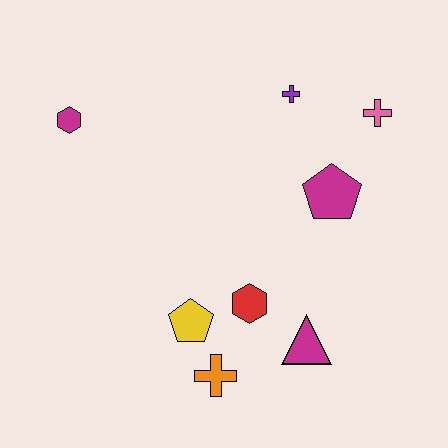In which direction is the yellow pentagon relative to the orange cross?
The yellow pentagon is above the orange cross.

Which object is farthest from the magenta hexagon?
The magenta triangle is farthest from the magenta hexagon.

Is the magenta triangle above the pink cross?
No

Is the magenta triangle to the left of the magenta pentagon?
Yes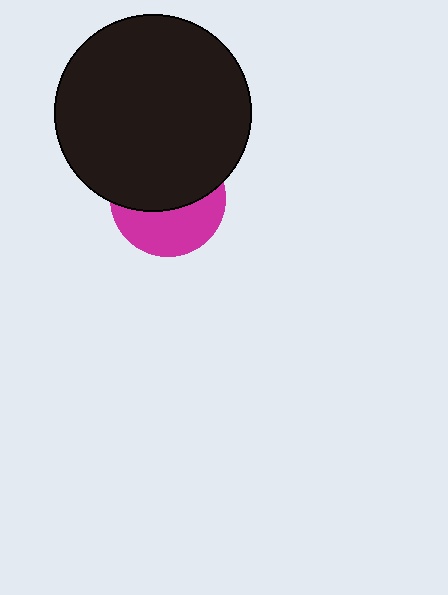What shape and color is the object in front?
The object in front is a black circle.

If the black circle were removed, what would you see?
You would see the complete magenta circle.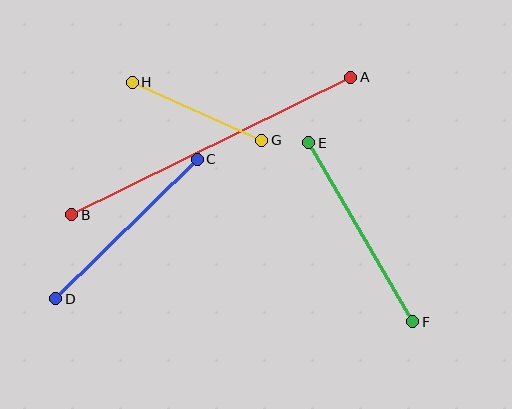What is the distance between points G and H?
The distance is approximately 142 pixels.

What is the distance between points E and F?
The distance is approximately 207 pixels.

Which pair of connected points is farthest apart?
Points A and B are farthest apart.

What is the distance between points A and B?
The distance is approximately 311 pixels.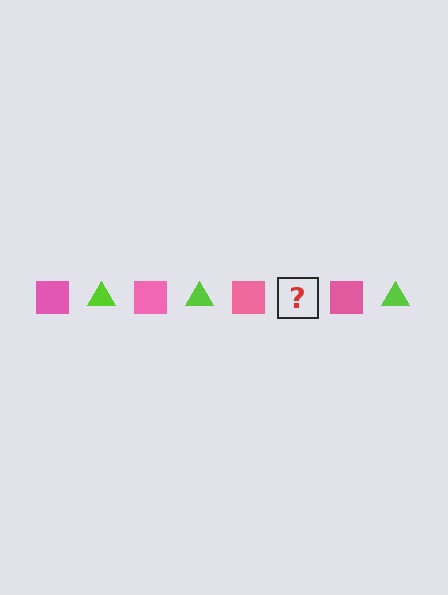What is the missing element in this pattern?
The missing element is a lime triangle.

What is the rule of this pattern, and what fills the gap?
The rule is that the pattern alternates between pink square and lime triangle. The gap should be filled with a lime triangle.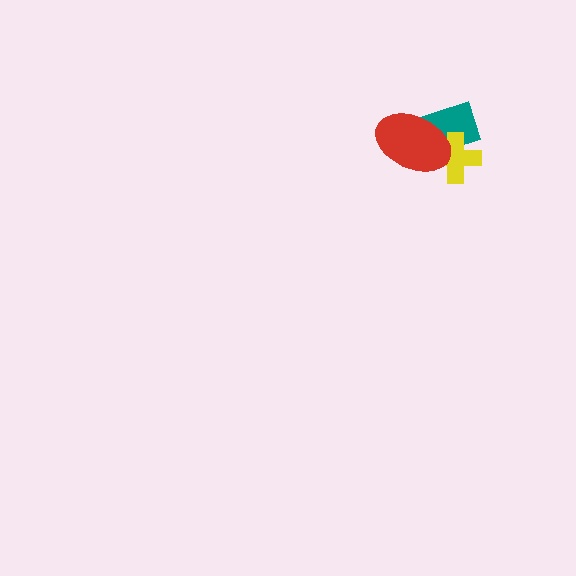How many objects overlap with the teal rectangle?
2 objects overlap with the teal rectangle.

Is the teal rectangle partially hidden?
Yes, it is partially covered by another shape.